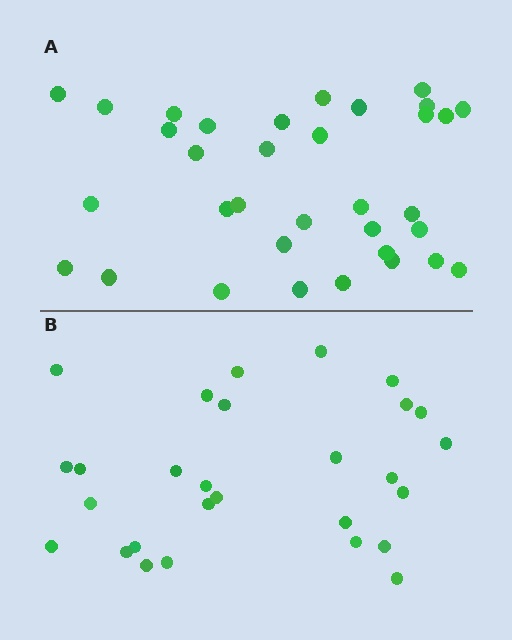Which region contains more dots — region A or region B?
Region A (the top region) has more dots.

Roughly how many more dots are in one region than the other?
Region A has about 6 more dots than region B.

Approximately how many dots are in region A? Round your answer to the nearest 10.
About 30 dots. (The exact count is 34, which rounds to 30.)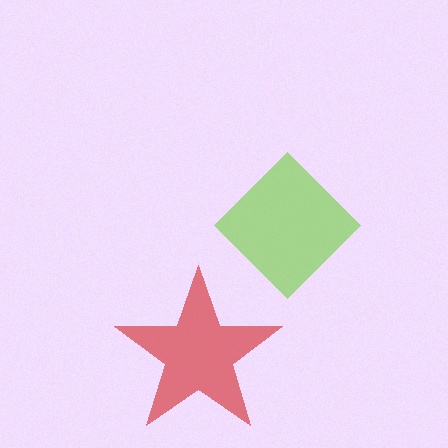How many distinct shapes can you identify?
There are 2 distinct shapes: a red star, a lime diamond.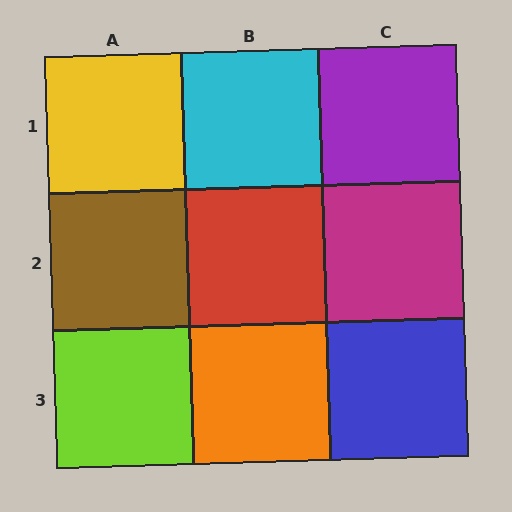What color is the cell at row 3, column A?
Lime.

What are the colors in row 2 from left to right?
Brown, red, magenta.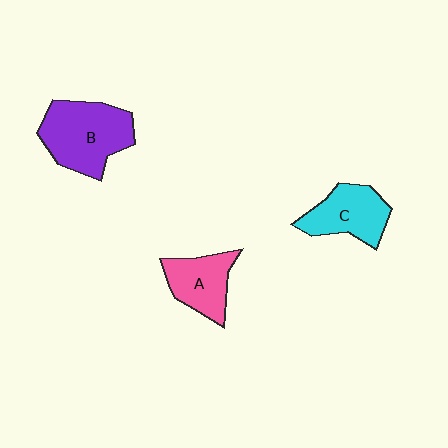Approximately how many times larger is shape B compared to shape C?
Approximately 1.4 times.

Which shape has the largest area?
Shape B (purple).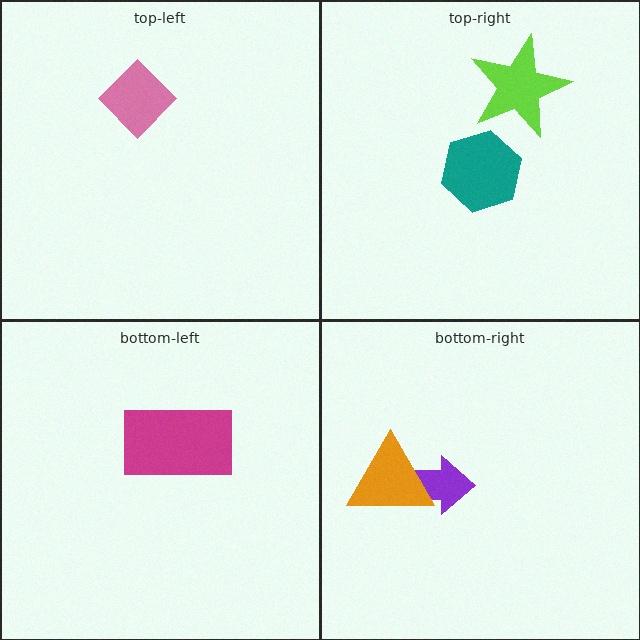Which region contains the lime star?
The top-right region.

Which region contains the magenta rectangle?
The bottom-left region.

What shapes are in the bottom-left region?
The magenta rectangle.